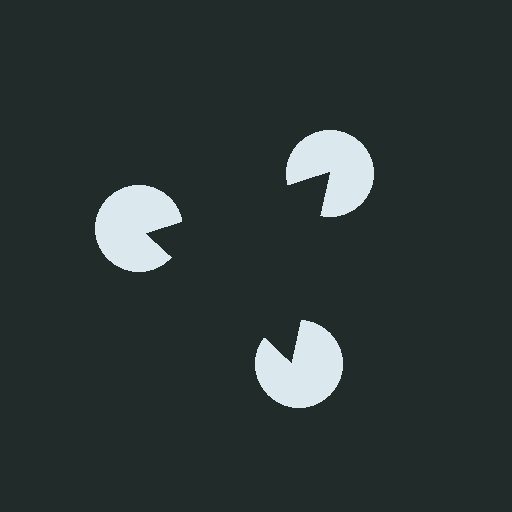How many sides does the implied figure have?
3 sides.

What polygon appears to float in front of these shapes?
An illusory triangle — its edges are inferred from the aligned wedge cuts in the pac-man discs, not physically drawn.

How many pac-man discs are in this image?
There are 3 — one at each vertex of the illusory triangle.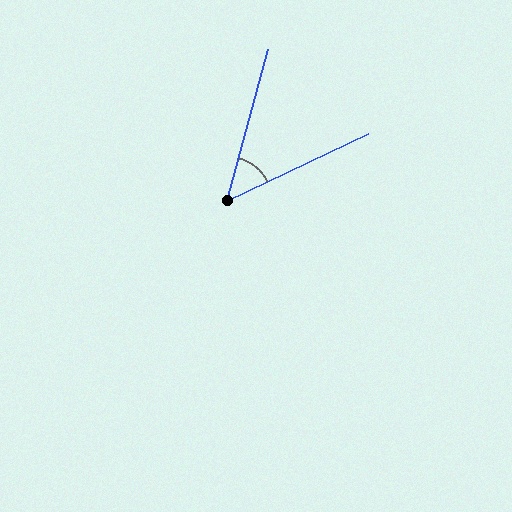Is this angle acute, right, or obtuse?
It is acute.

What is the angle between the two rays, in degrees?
Approximately 50 degrees.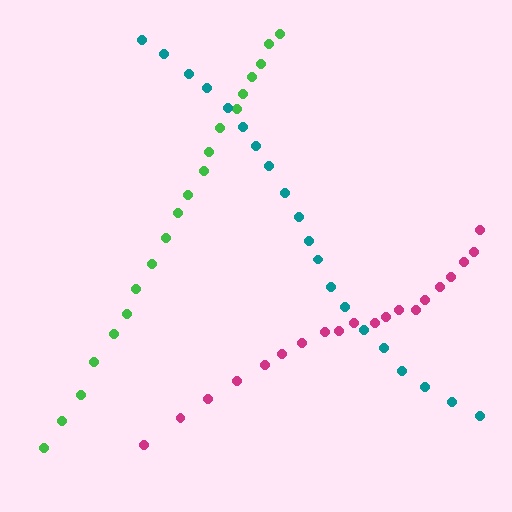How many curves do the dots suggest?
There are 3 distinct paths.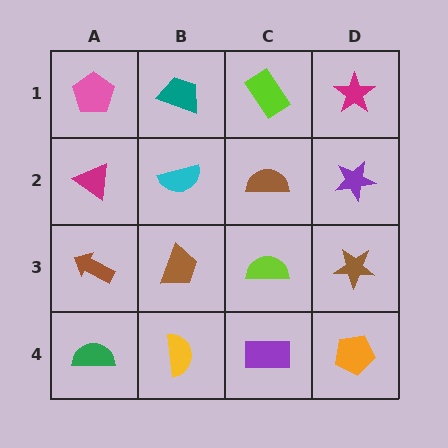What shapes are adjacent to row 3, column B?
A cyan semicircle (row 2, column B), a yellow semicircle (row 4, column B), a brown arrow (row 3, column A), a lime semicircle (row 3, column C).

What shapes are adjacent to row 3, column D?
A purple star (row 2, column D), an orange pentagon (row 4, column D), a lime semicircle (row 3, column C).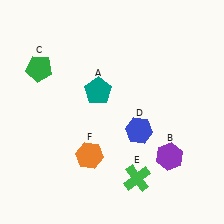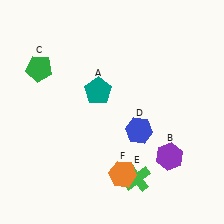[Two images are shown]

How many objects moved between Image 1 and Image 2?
1 object moved between the two images.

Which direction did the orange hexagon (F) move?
The orange hexagon (F) moved right.